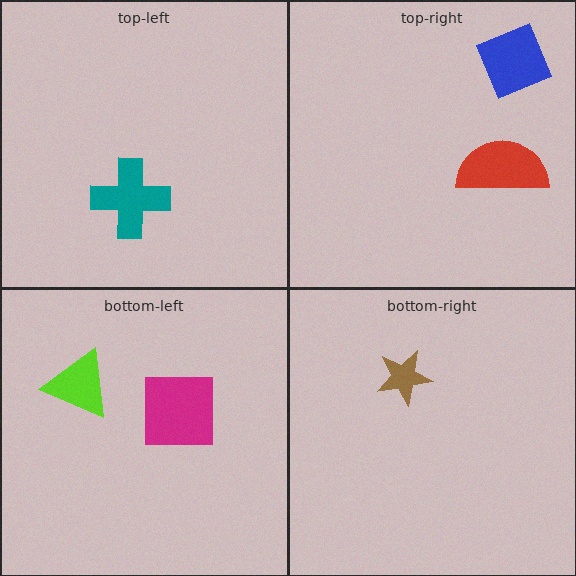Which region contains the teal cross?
The top-left region.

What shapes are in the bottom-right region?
The brown star.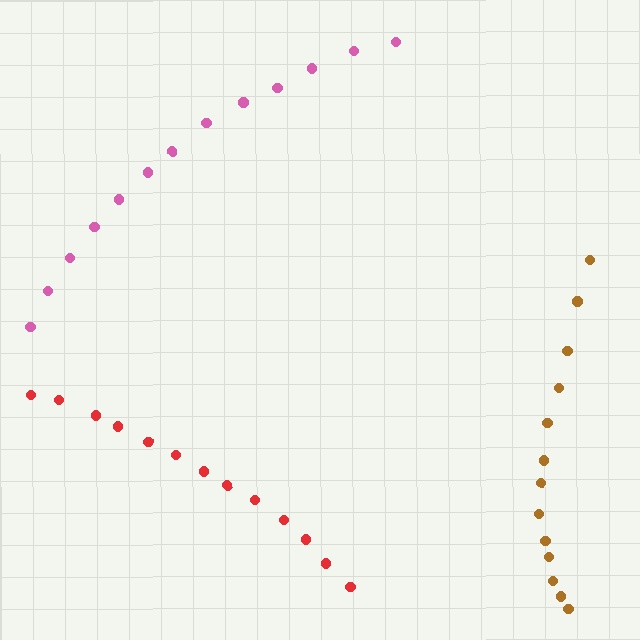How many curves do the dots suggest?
There are 3 distinct paths.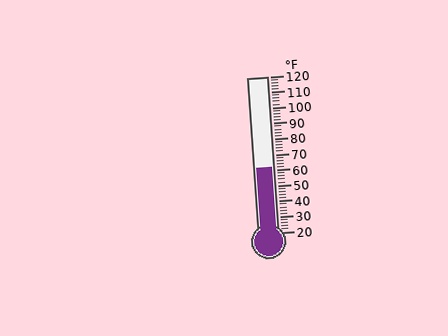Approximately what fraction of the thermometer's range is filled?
The thermometer is filled to approximately 40% of its range.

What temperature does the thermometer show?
The thermometer shows approximately 62°F.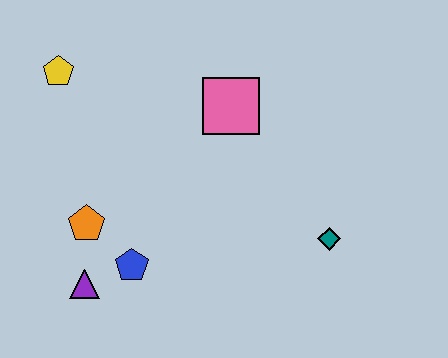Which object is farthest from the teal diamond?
The yellow pentagon is farthest from the teal diamond.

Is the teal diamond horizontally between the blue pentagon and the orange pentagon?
No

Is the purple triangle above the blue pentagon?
No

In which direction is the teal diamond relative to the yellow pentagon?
The teal diamond is to the right of the yellow pentagon.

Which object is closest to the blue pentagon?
The purple triangle is closest to the blue pentagon.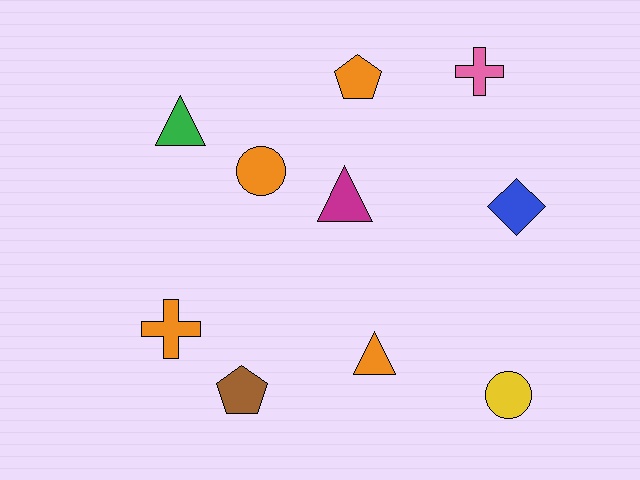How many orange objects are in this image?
There are 4 orange objects.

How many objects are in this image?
There are 10 objects.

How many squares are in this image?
There are no squares.